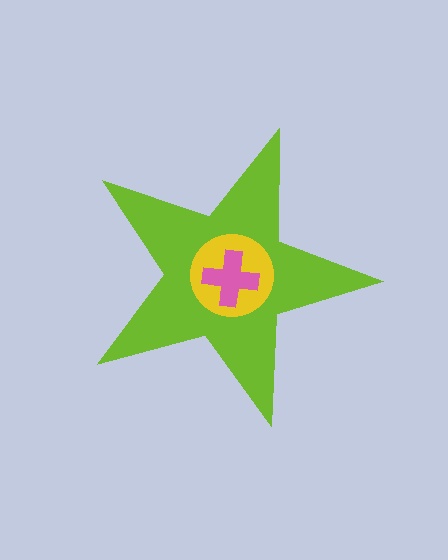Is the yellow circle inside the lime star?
Yes.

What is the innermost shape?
The pink cross.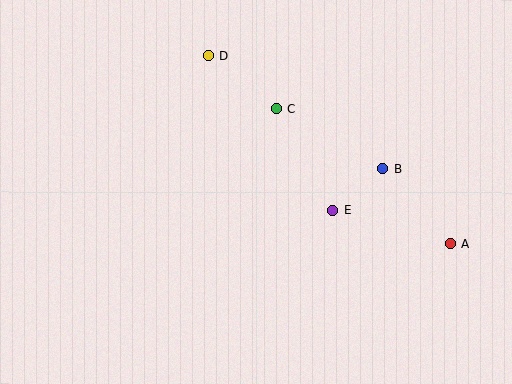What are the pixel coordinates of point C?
Point C is at (276, 109).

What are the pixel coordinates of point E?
Point E is at (333, 211).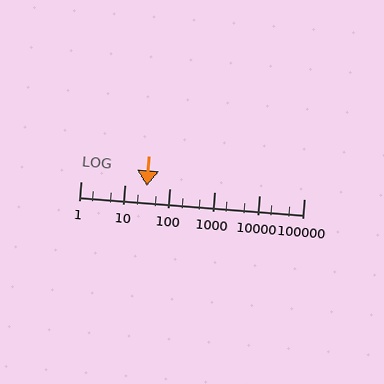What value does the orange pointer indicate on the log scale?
The pointer indicates approximately 30.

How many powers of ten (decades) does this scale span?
The scale spans 5 decades, from 1 to 100000.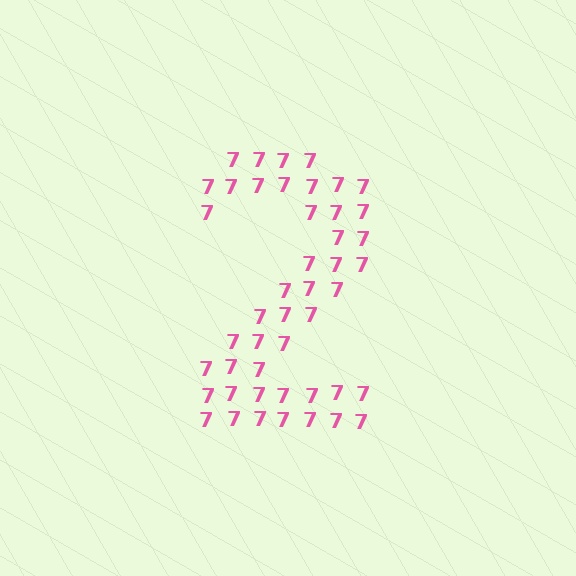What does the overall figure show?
The overall figure shows the digit 2.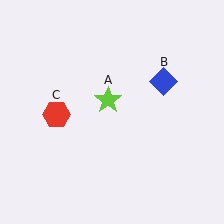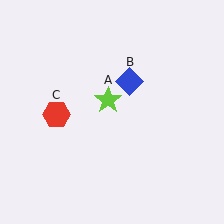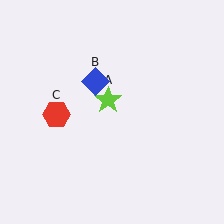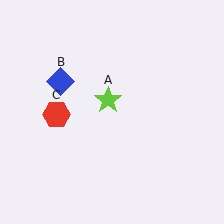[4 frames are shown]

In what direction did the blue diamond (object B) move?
The blue diamond (object B) moved left.